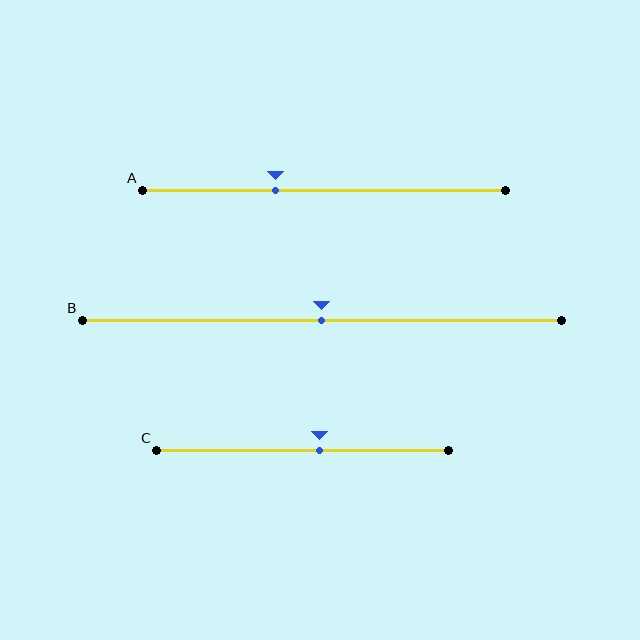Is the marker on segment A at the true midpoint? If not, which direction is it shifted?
No, the marker on segment A is shifted to the left by about 13% of the segment length.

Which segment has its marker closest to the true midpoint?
Segment B has its marker closest to the true midpoint.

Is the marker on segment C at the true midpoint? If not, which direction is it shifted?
No, the marker on segment C is shifted to the right by about 6% of the segment length.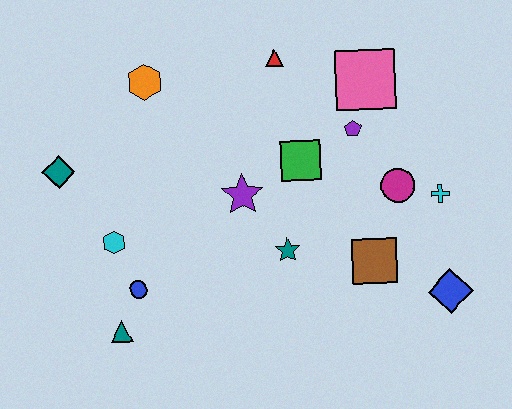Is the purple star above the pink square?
No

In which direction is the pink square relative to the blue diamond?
The pink square is above the blue diamond.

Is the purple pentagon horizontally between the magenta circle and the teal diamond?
Yes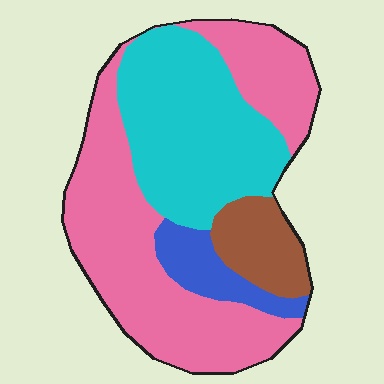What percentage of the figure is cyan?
Cyan covers roughly 35% of the figure.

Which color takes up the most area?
Pink, at roughly 50%.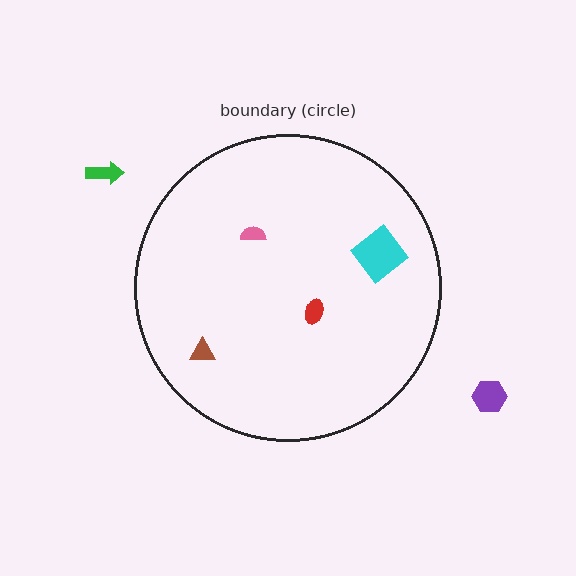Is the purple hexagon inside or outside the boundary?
Outside.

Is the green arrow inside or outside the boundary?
Outside.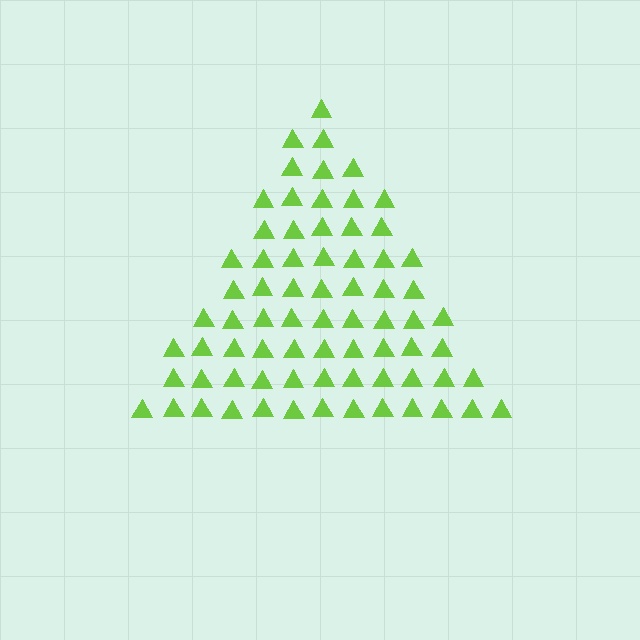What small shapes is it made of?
It is made of small triangles.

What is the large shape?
The large shape is a triangle.